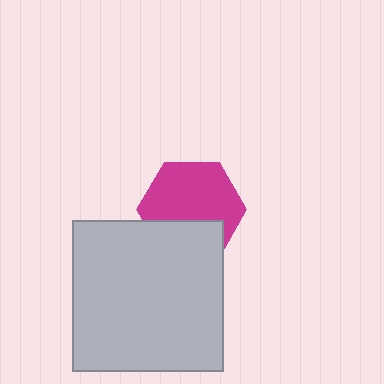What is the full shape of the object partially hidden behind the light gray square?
The partially hidden object is a magenta hexagon.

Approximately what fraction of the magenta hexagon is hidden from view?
Roughly 34% of the magenta hexagon is hidden behind the light gray square.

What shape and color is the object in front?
The object in front is a light gray square.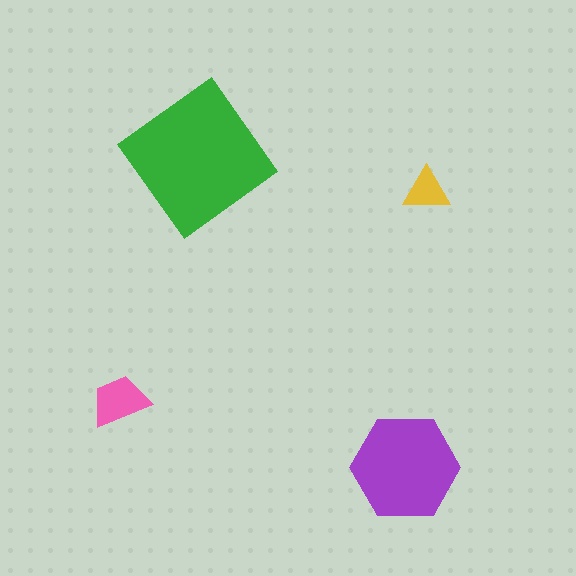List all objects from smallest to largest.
The yellow triangle, the pink trapezoid, the purple hexagon, the green diamond.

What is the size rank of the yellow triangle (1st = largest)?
4th.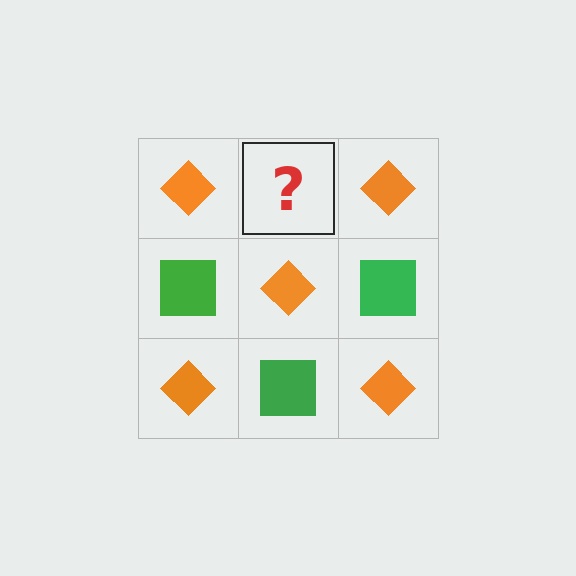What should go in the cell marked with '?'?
The missing cell should contain a green square.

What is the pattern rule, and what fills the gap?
The rule is that it alternates orange diamond and green square in a checkerboard pattern. The gap should be filled with a green square.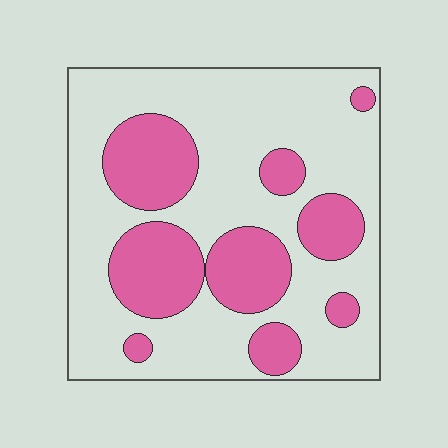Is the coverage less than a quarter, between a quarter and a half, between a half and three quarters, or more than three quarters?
Between a quarter and a half.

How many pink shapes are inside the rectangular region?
9.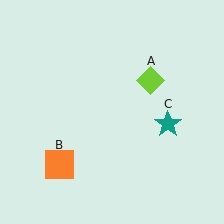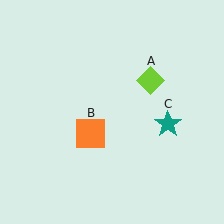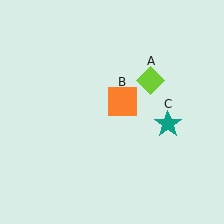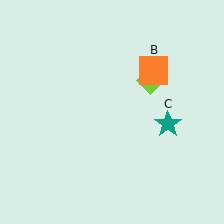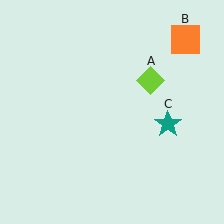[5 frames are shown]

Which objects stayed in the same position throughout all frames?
Lime diamond (object A) and teal star (object C) remained stationary.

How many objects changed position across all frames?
1 object changed position: orange square (object B).